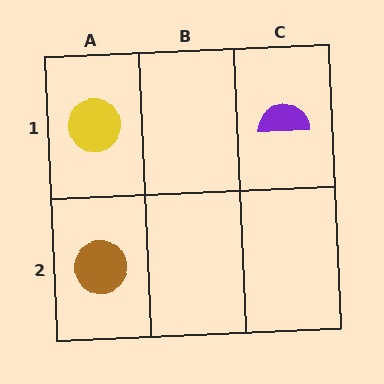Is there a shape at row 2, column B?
No, that cell is empty.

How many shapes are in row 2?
1 shape.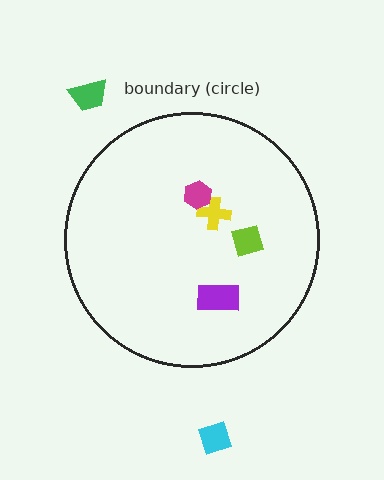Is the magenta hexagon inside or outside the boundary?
Inside.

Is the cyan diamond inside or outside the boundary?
Outside.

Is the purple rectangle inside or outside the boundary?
Inside.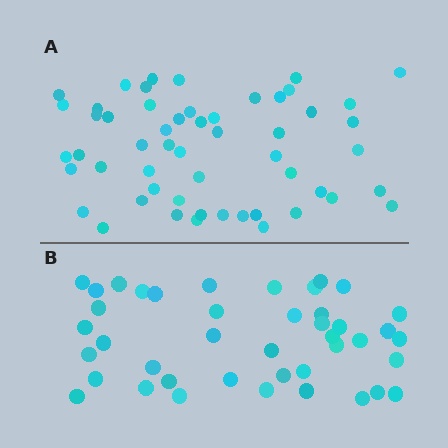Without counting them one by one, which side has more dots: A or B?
Region A (the top region) has more dots.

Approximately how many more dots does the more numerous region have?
Region A has roughly 12 or so more dots than region B.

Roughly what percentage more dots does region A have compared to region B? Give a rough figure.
About 30% more.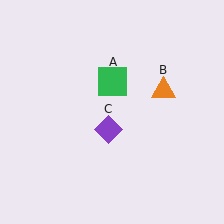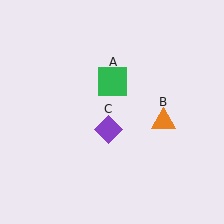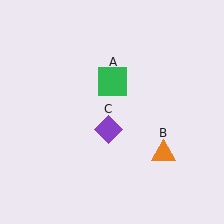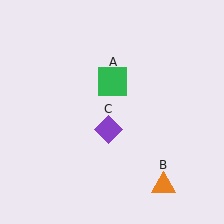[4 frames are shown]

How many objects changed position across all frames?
1 object changed position: orange triangle (object B).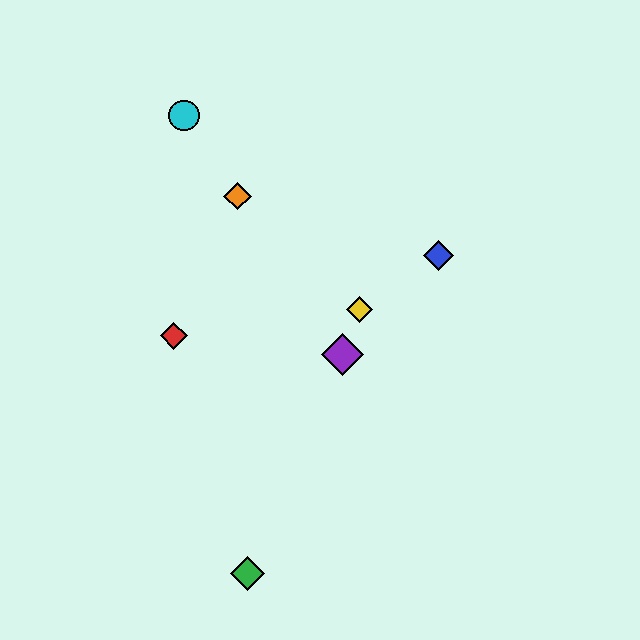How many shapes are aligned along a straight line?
3 shapes (the purple diamond, the orange diamond, the cyan circle) are aligned along a straight line.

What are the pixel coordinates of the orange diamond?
The orange diamond is at (238, 196).